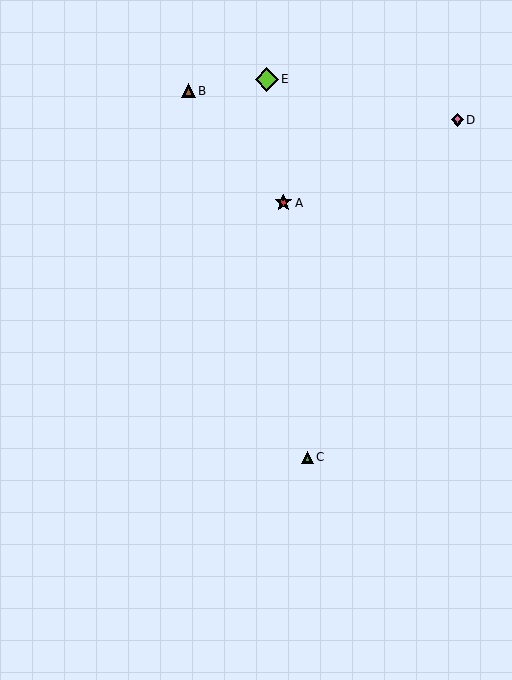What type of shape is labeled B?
Shape B is a brown triangle.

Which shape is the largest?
The lime diamond (labeled E) is the largest.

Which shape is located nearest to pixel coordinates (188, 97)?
The brown triangle (labeled B) at (188, 91) is nearest to that location.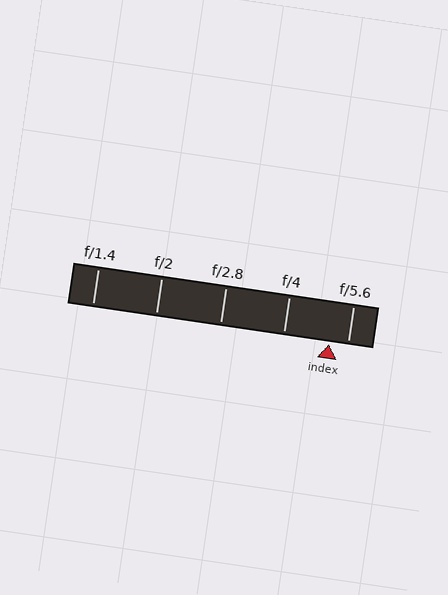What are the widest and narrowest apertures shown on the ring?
The widest aperture shown is f/1.4 and the narrowest is f/5.6.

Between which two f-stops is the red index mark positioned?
The index mark is between f/4 and f/5.6.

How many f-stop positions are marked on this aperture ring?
There are 5 f-stop positions marked.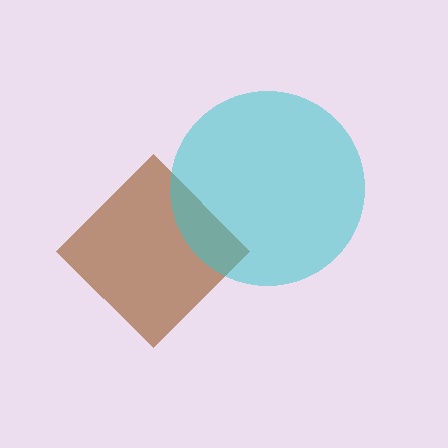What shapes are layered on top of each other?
The layered shapes are: a brown diamond, a cyan circle.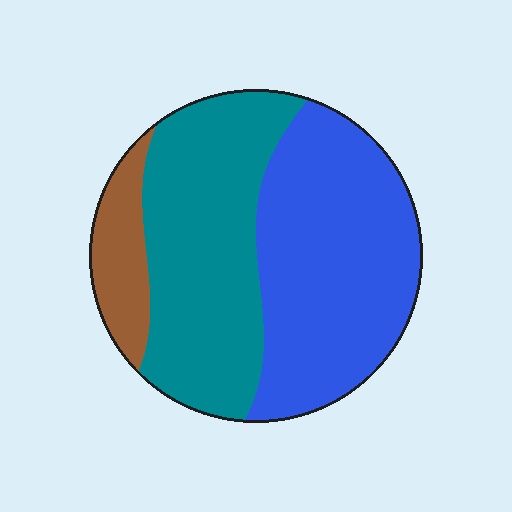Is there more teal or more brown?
Teal.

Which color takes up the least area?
Brown, at roughly 10%.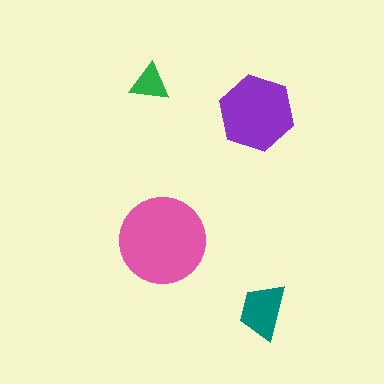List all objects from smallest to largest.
The green triangle, the teal trapezoid, the purple hexagon, the pink circle.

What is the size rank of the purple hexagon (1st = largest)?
2nd.